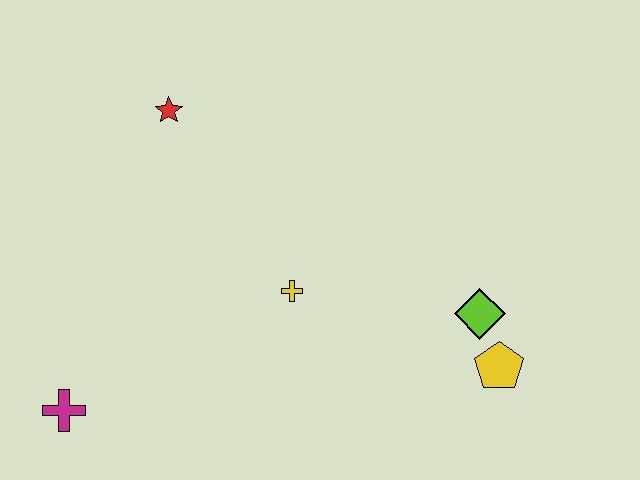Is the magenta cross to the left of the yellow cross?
Yes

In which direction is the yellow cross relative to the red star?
The yellow cross is below the red star.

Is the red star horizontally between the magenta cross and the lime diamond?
Yes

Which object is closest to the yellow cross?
The lime diamond is closest to the yellow cross.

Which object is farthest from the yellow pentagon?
The magenta cross is farthest from the yellow pentagon.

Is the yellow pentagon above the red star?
No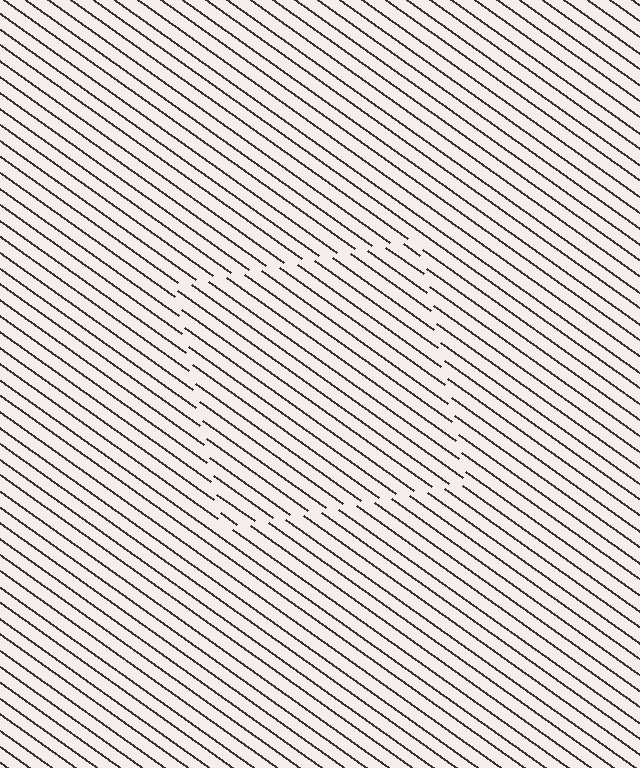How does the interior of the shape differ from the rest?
The interior of the shape contains the same grating, shifted by half a period — the contour is defined by the phase discontinuity where line-ends from the inner and outer gratings abut.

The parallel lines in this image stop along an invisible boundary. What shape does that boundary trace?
An illusory square. The interior of the shape contains the same grating, shifted by half a period — the contour is defined by the phase discontinuity where line-ends from the inner and outer gratings abut.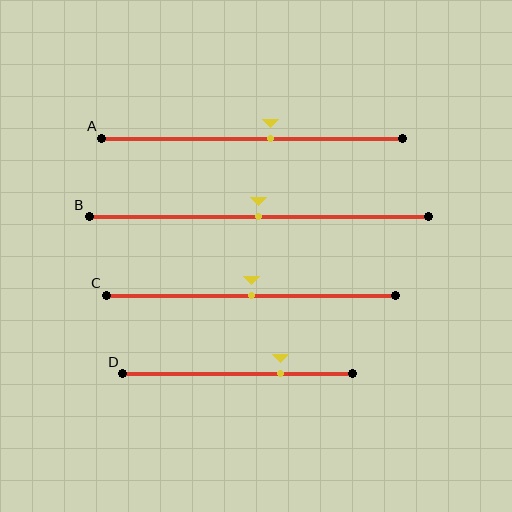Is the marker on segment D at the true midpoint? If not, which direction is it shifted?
No, the marker on segment D is shifted to the right by about 19% of the segment length.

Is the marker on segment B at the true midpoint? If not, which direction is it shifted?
Yes, the marker on segment B is at the true midpoint.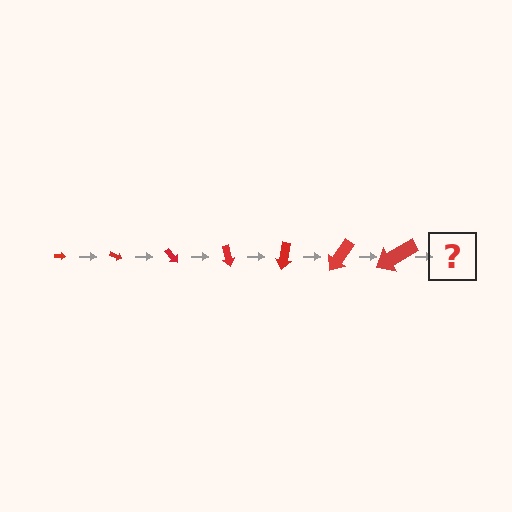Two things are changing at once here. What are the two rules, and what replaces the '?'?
The two rules are that the arrow grows larger each step and it rotates 25 degrees each step. The '?' should be an arrow, larger than the previous one and rotated 175 degrees from the start.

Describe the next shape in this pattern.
It should be an arrow, larger than the previous one and rotated 175 degrees from the start.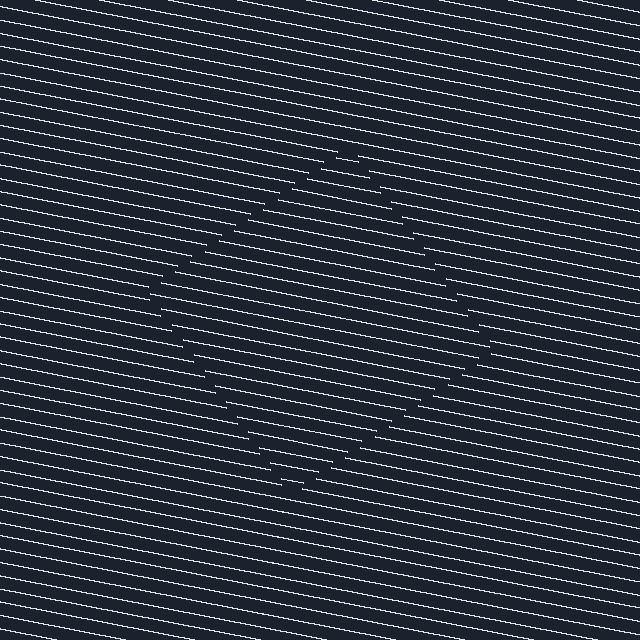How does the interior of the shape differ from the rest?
The interior of the shape contains the same grating, shifted by half a period — the contour is defined by the phase discontinuity where line-ends from the inner and outer gratings abut.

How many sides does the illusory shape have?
4 sides — the line-ends trace a square.